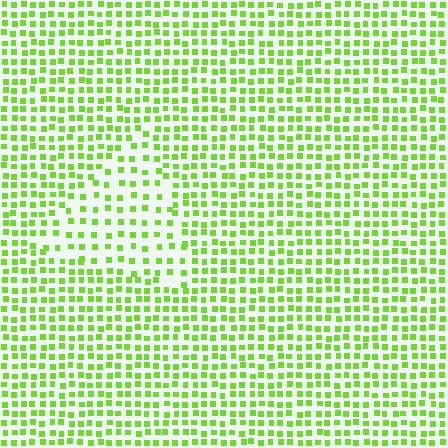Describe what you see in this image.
The image contains small lime elements arranged at two different densities. A triangle-shaped region is visible where the elements are less densely packed than the surrounding area.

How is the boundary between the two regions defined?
The boundary is defined by a change in element density (approximately 1.8x ratio). All elements are the same color, size, and shape.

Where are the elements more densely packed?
The elements are more densely packed outside the triangle boundary.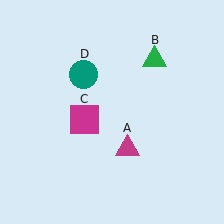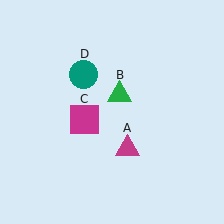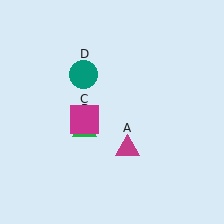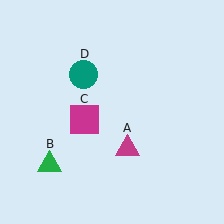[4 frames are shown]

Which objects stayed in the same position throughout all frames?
Magenta triangle (object A) and magenta square (object C) and teal circle (object D) remained stationary.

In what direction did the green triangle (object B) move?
The green triangle (object B) moved down and to the left.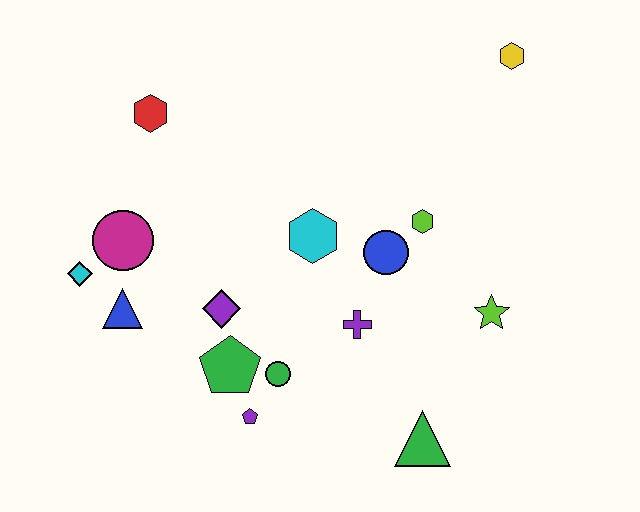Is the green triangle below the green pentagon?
Yes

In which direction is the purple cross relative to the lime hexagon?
The purple cross is below the lime hexagon.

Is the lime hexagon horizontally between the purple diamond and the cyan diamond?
No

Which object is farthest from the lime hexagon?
The cyan diamond is farthest from the lime hexagon.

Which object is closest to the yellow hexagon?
The lime hexagon is closest to the yellow hexagon.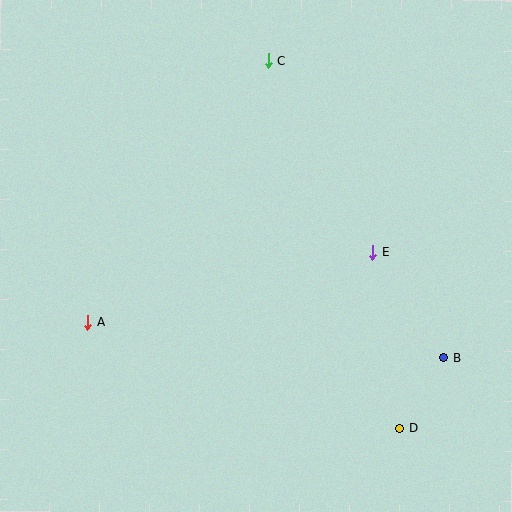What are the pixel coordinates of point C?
Point C is at (269, 61).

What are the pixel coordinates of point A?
Point A is at (88, 322).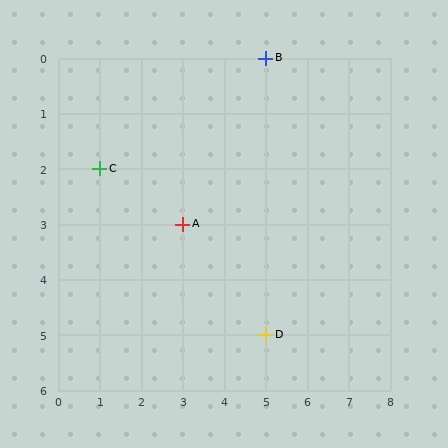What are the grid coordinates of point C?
Point C is at grid coordinates (1, 2).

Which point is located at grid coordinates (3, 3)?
Point A is at (3, 3).